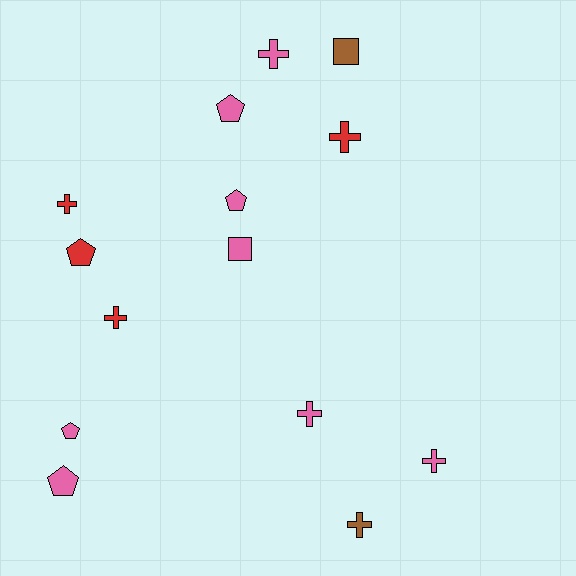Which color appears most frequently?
Pink, with 8 objects.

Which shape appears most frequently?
Cross, with 7 objects.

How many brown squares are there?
There is 1 brown square.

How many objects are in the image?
There are 14 objects.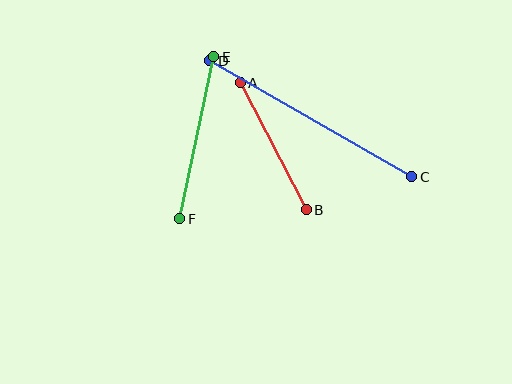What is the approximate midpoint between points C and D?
The midpoint is at approximately (311, 119) pixels.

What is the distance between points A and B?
The distance is approximately 143 pixels.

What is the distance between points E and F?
The distance is approximately 166 pixels.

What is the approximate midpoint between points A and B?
The midpoint is at approximately (273, 146) pixels.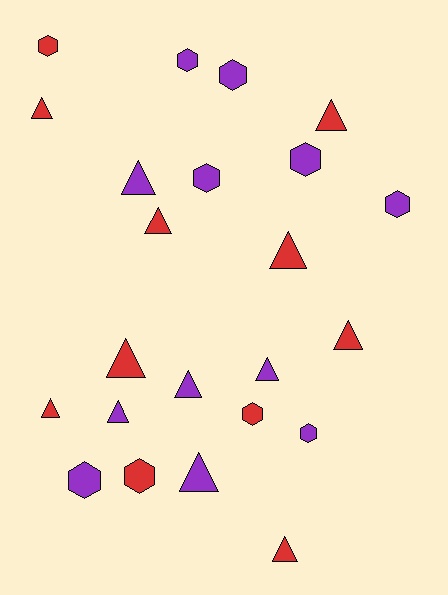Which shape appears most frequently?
Triangle, with 13 objects.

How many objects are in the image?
There are 23 objects.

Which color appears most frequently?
Purple, with 12 objects.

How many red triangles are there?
There are 8 red triangles.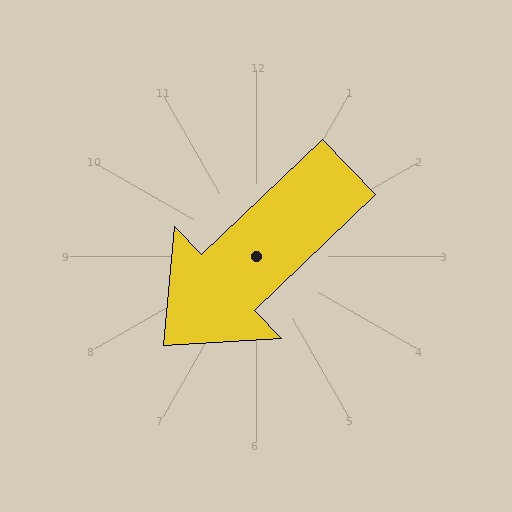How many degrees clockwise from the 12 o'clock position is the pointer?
Approximately 226 degrees.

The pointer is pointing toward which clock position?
Roughly 8 o'clock.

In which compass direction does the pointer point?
Southwest.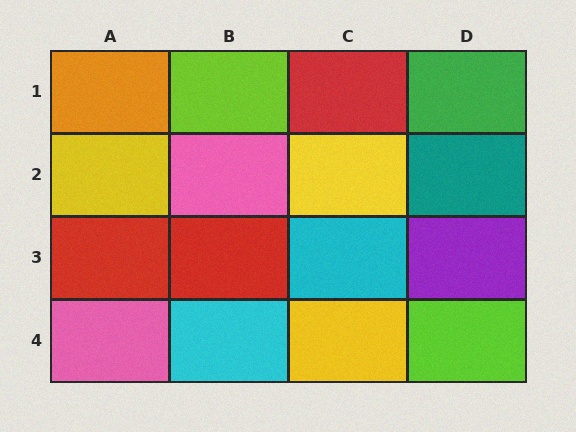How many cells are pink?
2 cells are pink.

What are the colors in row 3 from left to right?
Red, red, cyan, purple.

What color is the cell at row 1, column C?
Red.